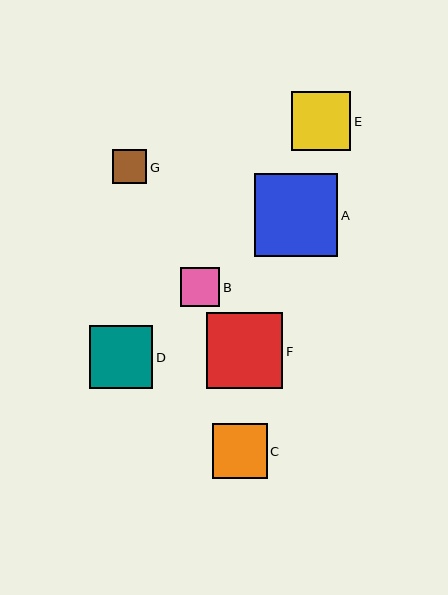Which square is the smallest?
Square G is the smallest with a size of approximately 34 pixels.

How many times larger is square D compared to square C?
Square D is approximately 1.2 times the size of square C.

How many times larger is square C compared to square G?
Square C is approximately 1.6 times the size of square G.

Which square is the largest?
Square A is the largest with a size of approximately 83 pixels.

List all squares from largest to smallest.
From largest to smallest: A, F, D, E, C, B, G.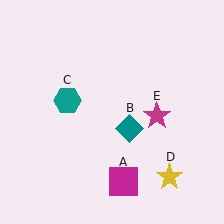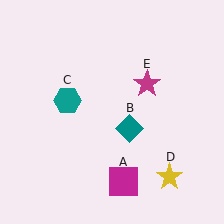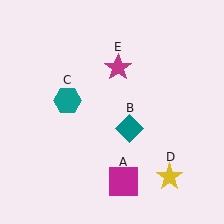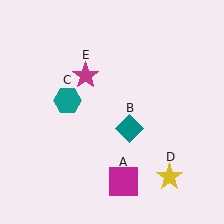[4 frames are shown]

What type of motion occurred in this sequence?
The magenta star (object E) rotated counterclockwise around the center of the scene.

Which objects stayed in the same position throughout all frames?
Magenta square (object A) and teal diamond (object B) and teal hexagon (object C) and yellow star (object D) remained stationary.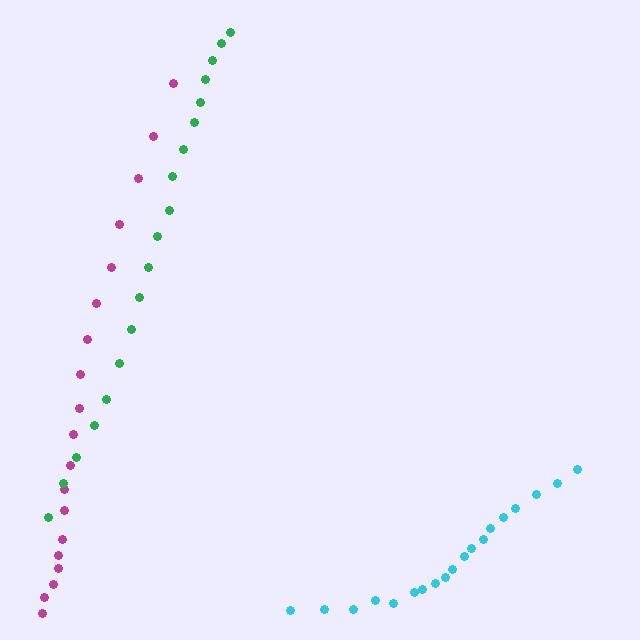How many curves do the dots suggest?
There are 3 distinct paths.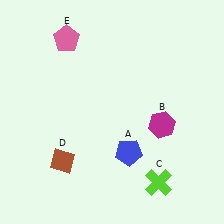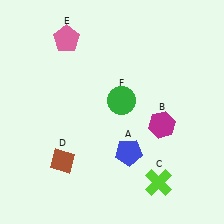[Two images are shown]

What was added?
A green circle (F) was added in Image 2.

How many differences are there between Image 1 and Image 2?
There is 1 difference between the two images.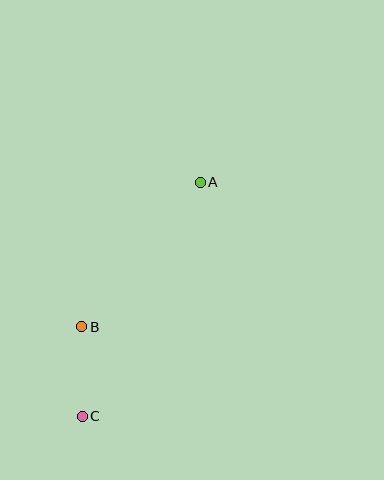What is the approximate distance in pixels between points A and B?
The distance between A and B is approximately 187 pixels.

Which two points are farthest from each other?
Points A and C are farthest from each other.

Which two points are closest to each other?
Points B and C are closest to each other.